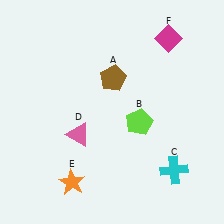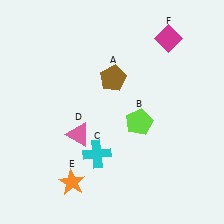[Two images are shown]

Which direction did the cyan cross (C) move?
The cyan cross (C) moved left.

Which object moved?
The cyan cross (C) moved left.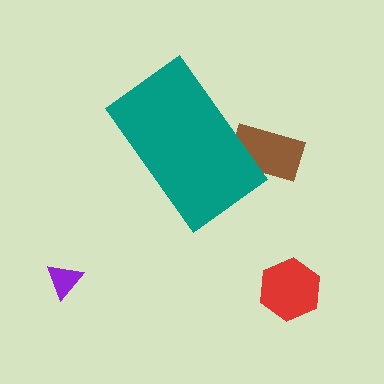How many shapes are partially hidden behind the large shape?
1 shape is partially hidden.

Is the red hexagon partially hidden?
No, the red hexagon is fully visible.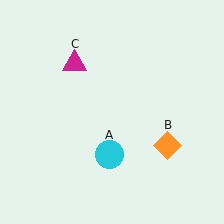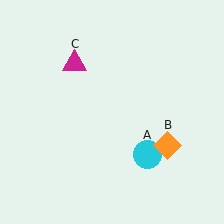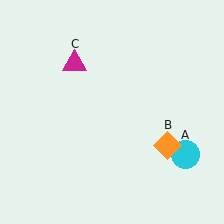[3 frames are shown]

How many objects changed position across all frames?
1 object changed position: cyan circle (object A).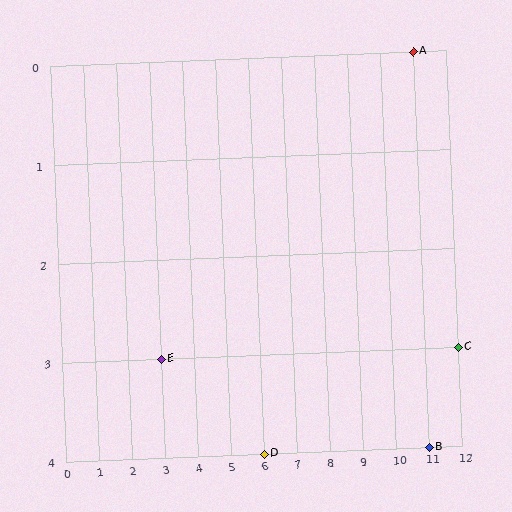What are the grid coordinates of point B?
Point B is at grid coordinates (11, 4).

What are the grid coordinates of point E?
Point E is at grid coordinates (3, 3).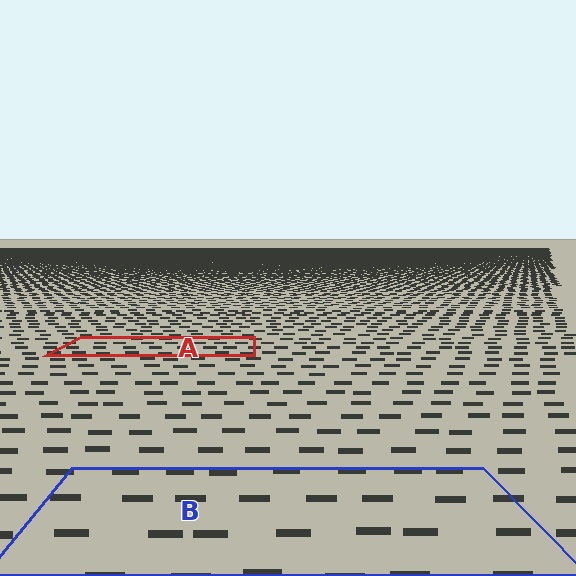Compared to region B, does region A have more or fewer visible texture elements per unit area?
Region A has more texture elements per unit area — they are packed more densely because it is farther away.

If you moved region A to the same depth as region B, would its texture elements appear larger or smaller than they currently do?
They would appear larger. At a closer depth, the same texture elements are projected at a bigger on-screen size.